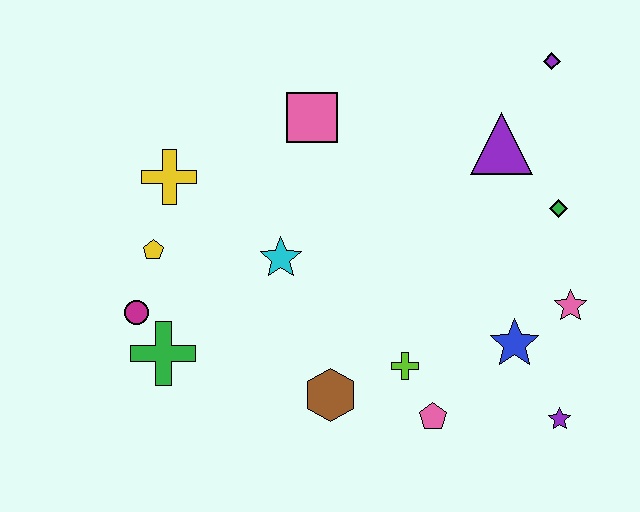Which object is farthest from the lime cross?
The purple diamond is farthest from the lime cross.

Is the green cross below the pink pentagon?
No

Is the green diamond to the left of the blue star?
No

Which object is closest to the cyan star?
The yellow pentagon is closest to the cyan star.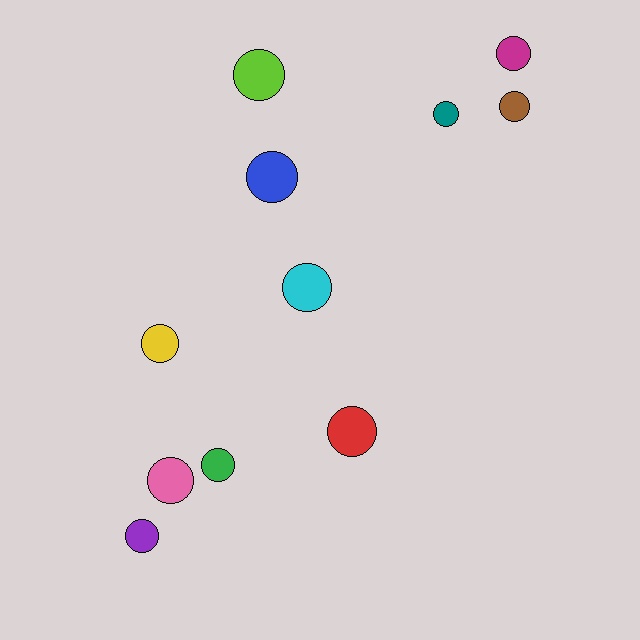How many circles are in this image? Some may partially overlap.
There are 11 circles.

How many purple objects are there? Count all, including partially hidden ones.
There is 1 purple object.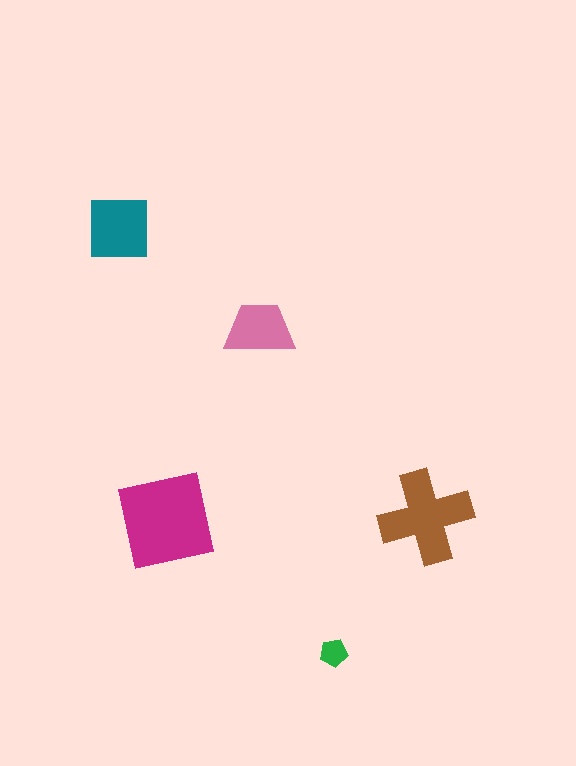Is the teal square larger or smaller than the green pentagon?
Larger.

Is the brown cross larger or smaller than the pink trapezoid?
Larger.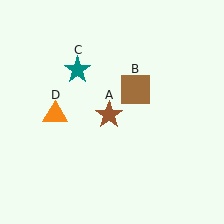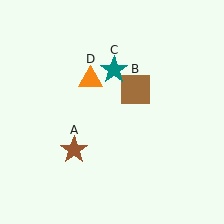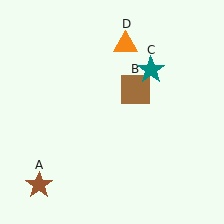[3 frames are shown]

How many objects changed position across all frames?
3 objects changed position: brown star (object A), teal star (object C), orange triangle (object D).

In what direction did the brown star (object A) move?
The brown star (object A) moved down and to the left.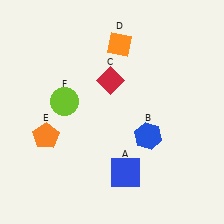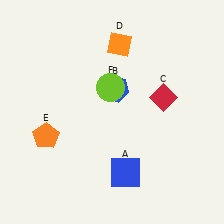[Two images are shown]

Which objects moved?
The objects that moved are: the blue hexagon (B), the red diamond (C), the lime circle (F).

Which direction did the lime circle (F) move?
The lime circle (F) moved right.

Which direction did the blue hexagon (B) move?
The blue hexagon (B) moved up.